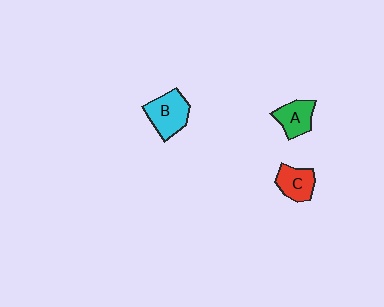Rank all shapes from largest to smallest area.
From largest to smallest: B (cyan), A (green), C (red).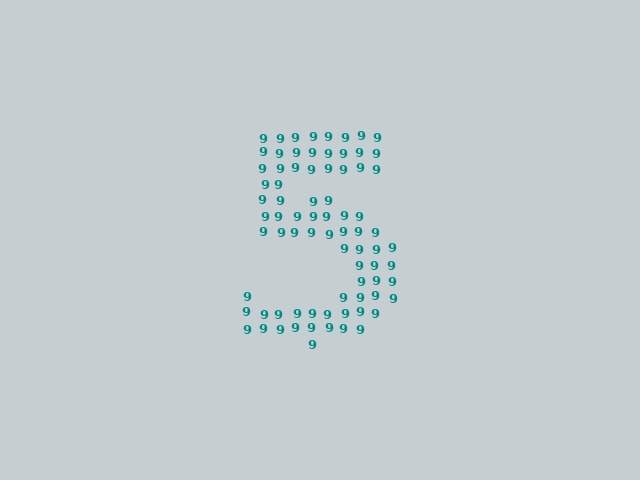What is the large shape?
The large shape is the digit 5.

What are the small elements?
The small elements are digit 9's.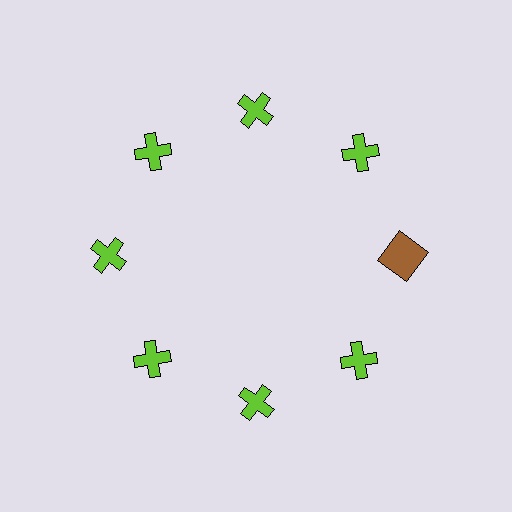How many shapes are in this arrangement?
There are 8 shapes arranged in a ring pattern.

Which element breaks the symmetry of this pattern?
The brown square at roughly the 3 o'clock position breaks the symmetry. All other shapes are lime crosses.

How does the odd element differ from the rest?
It differs in both color (brown instead of lime) and shape (square instead of cross).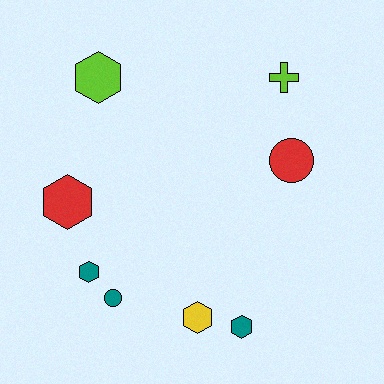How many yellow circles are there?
There are no yellow circles.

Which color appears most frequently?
Teal, with 3 objects.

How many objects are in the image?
There are 8 objects.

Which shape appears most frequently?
Hexagon, with 5 objects.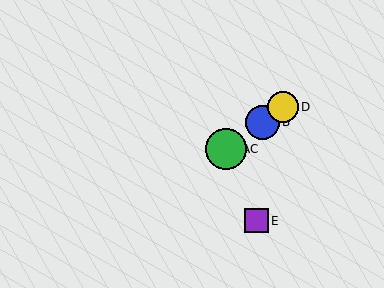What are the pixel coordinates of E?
Object E is at (256, 221).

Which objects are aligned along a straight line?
Objects A, B, C, D are aligned along a straight line.